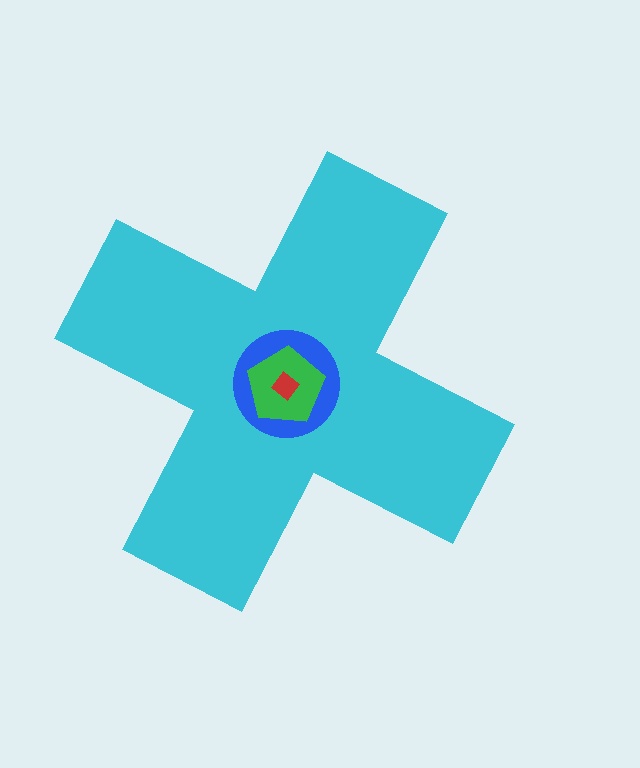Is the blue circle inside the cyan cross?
Yes.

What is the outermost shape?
The cyan cross.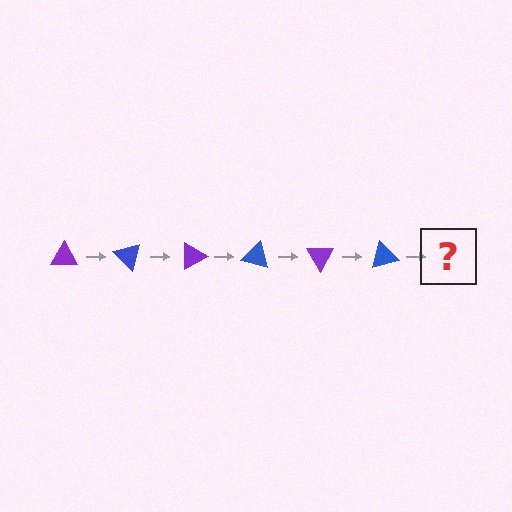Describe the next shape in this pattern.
It should be a purple triangle, rotated 270 degrees from the start.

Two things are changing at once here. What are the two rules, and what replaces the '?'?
The two rules are that it rotates 45 degrees each step and the color cycles through purple and blue. The '?' should be a purple triangle, rotated 270 degrees from the start.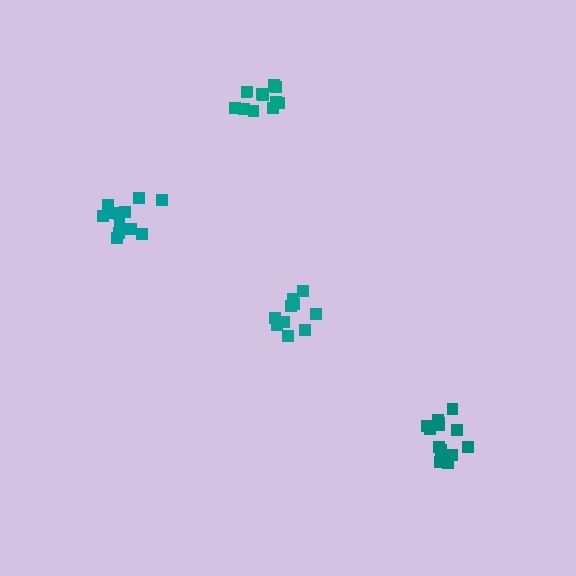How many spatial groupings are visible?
There are 4 spatial groupings.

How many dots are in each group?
Group 1: 13 dots, Group 2: 12 dots, Group 3: 10 dots, Group 4: 13 dots (48 total).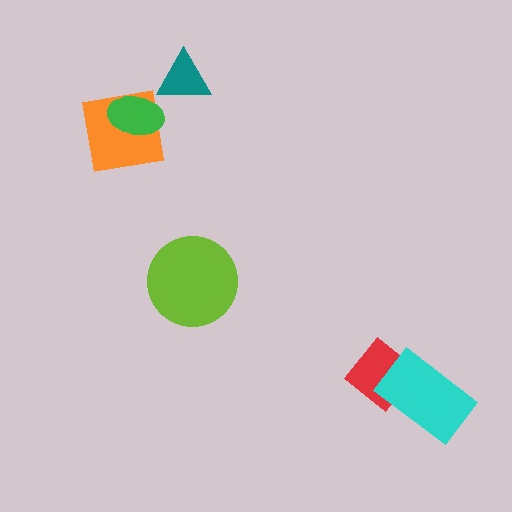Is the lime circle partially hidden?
No, no other shape covers it.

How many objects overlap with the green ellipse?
1 object overlaps with the green ellipse.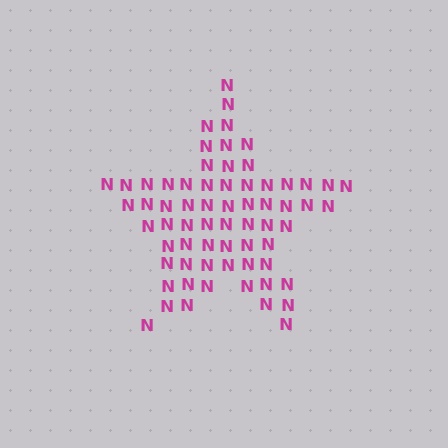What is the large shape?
The large shape is a star.